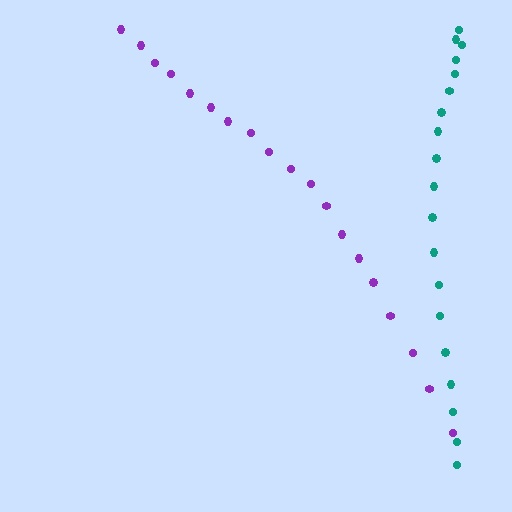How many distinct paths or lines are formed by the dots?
There are 2 distinct paths.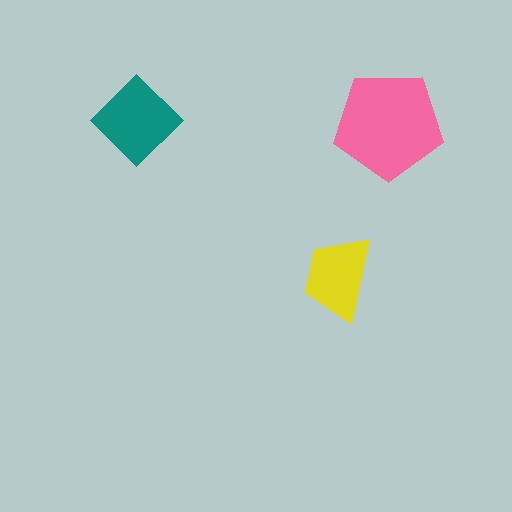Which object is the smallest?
The yellow trapezoid.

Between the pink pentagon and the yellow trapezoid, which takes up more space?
The pink pentagon.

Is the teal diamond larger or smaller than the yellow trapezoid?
Larger.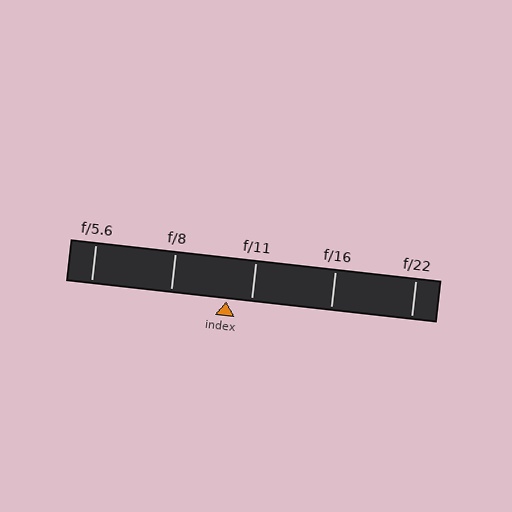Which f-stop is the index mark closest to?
The index mark is closest to f/11.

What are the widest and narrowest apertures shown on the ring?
The widest aperture shown is f/5.6 and the narrowest is f/22.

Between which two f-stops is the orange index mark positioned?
The index mark is between f/8 and f/11.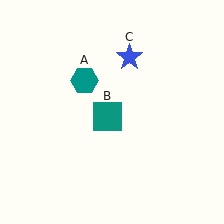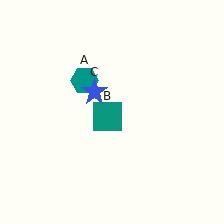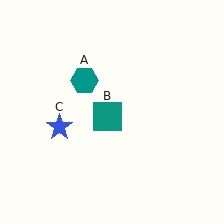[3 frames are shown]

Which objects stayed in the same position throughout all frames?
Teal hexagon (object A) and teal square (object B) remained stationary.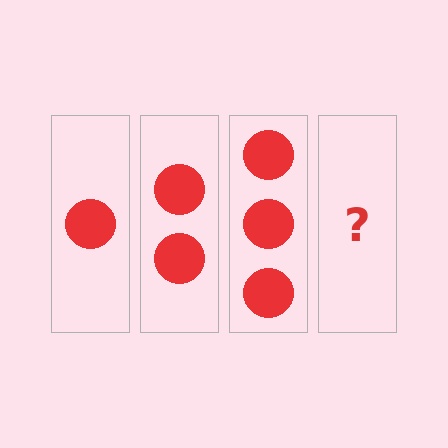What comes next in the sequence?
The next element should be 4 circles.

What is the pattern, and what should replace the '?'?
The pattern is that each step adds one more circle. The '?' should be 4 circles.